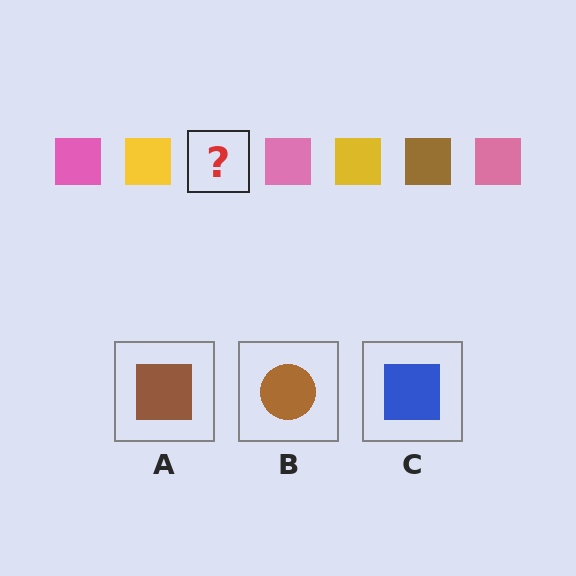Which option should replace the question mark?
Option A.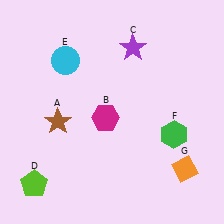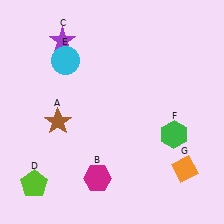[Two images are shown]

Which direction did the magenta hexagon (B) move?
The magenta hexagon (B) moved down.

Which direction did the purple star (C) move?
The purple star (C) moved left.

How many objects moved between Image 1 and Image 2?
2 objects moved between the two images.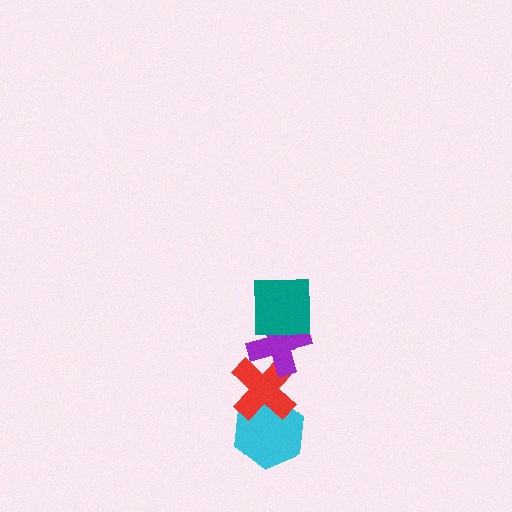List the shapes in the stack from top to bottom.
From top to bottom: the teal square, the purple cross, the red cross, the cyan hexagon.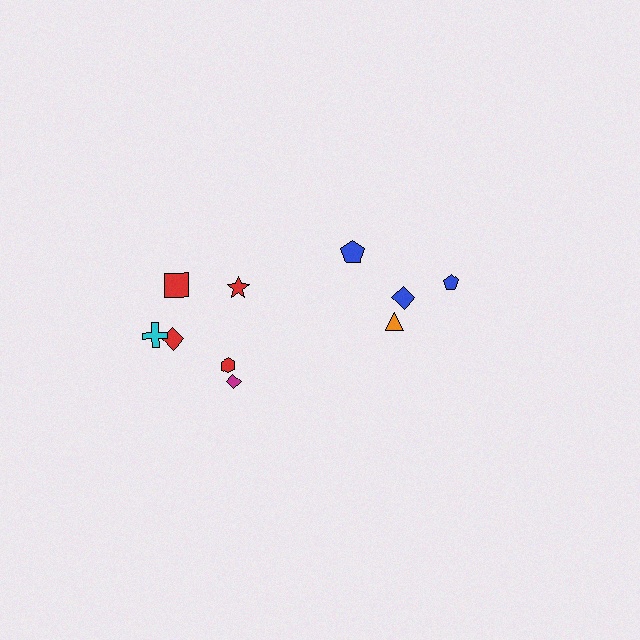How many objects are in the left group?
There are 6 objects.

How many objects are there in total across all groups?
There are 10 objects.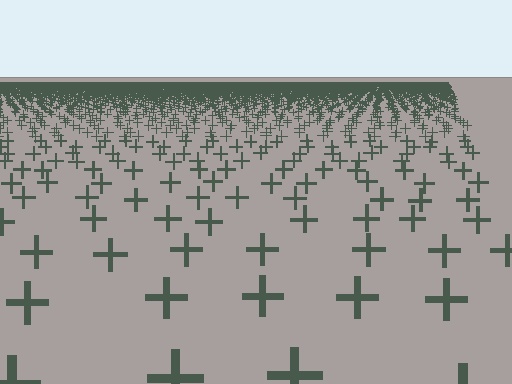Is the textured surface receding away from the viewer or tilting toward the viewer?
The surface is receding away from the viewer. Texture elements get smaller and denser toward the top.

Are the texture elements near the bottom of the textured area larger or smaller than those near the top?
Larger. Near the bottom, elements are closer to the viewer and appear at a bigger on-screen size.